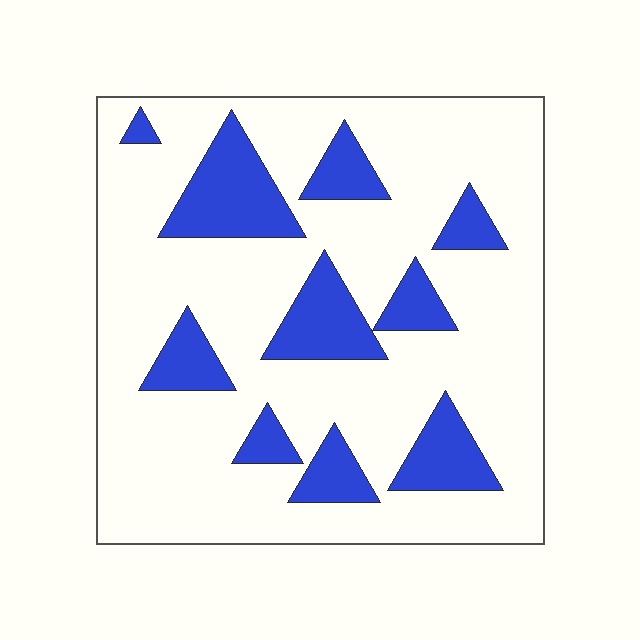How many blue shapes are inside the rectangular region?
10.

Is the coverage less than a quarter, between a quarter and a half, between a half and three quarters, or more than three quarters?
Less than a quarter.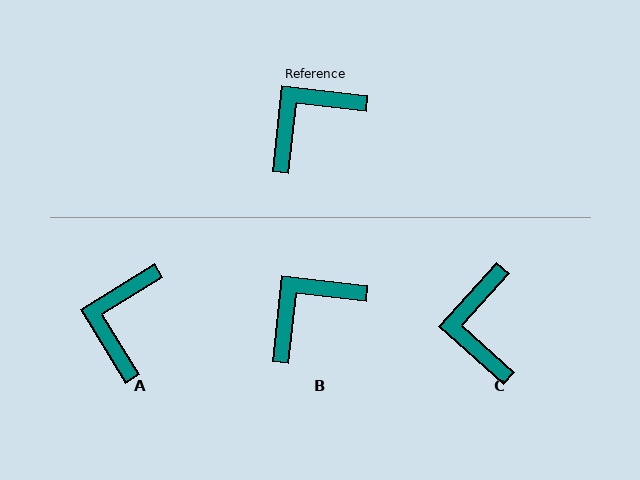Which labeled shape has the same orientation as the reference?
B.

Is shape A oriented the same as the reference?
No, it is off by about 38 degrees.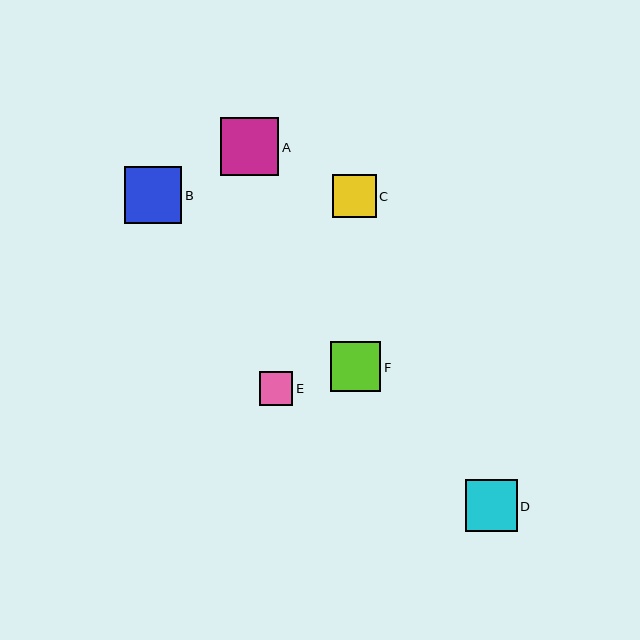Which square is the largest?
Square A is the largest with a size of approximately 58 pixels.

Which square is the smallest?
Square E is the smallest with a size of approximately 34 pixels.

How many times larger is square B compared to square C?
Square B is approximately 1.3 times the size of square C.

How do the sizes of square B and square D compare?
Square B and square D are approximately the same size.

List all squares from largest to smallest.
From largest to smallest: A, B, D, F, C, E.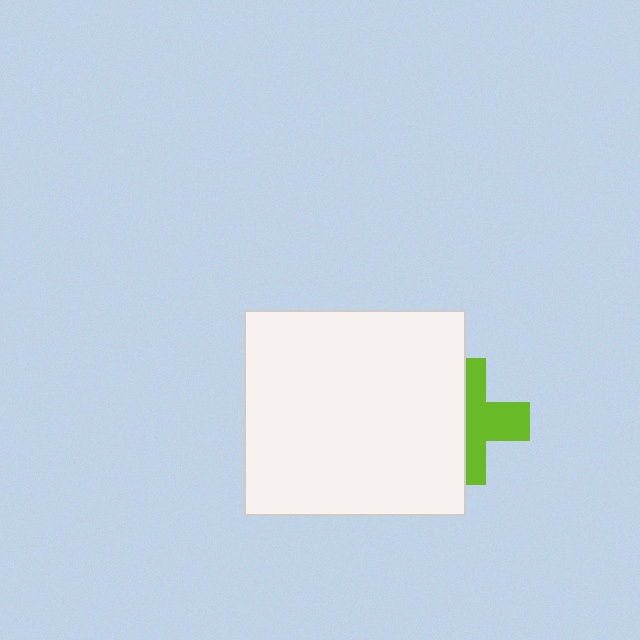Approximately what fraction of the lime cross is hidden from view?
Roughly 48% of the lime cross is hidden behind the white rectangle.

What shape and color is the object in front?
The object in front is a white rectangle.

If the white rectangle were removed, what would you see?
You would see the complete lime cross.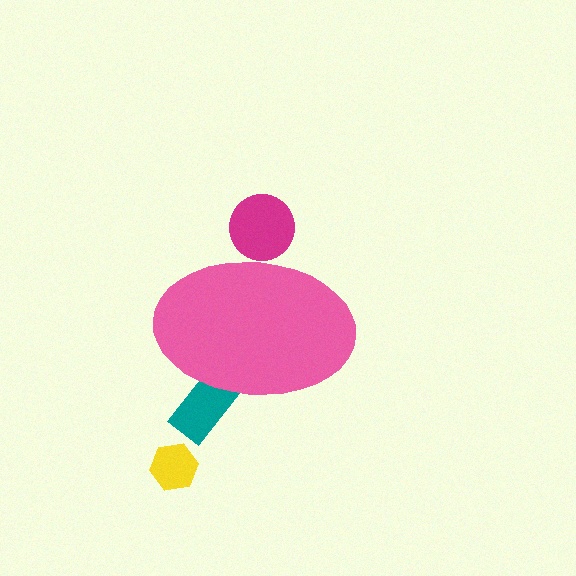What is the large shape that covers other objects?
A pink ellipse.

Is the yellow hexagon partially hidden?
No, the yellow hexagon is fully visible.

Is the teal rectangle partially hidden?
Yes, the teal rectangle is partially hidden behind the pink ellipse.